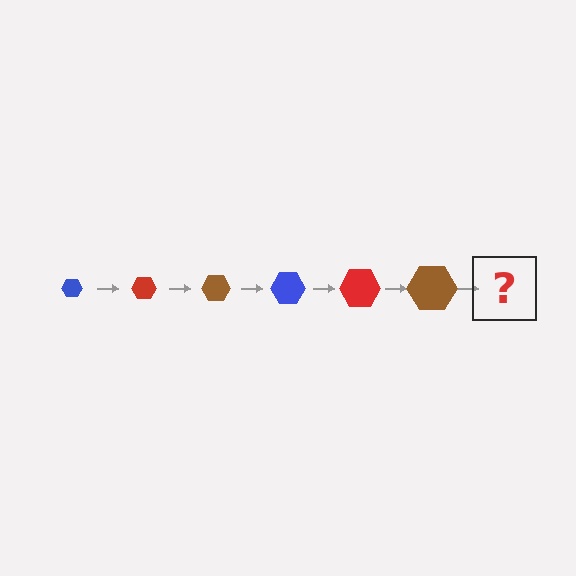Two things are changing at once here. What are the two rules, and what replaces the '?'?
The two rules are that the hexagon grows larger each step and the color cycles through blue, red, and brown. The '?' should be a blue hexagon, larger than the previous one.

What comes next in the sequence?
The next element should be a blue hexagon, larger than the previous one.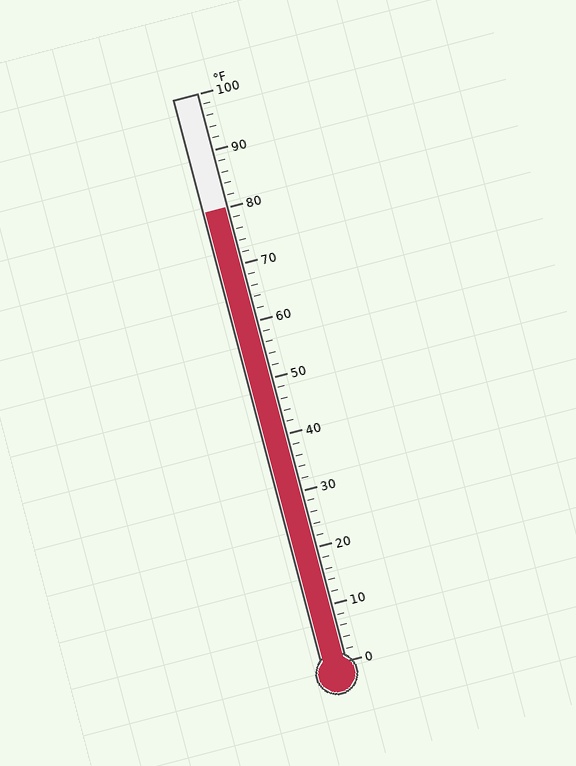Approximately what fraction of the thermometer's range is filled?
The thermometer is filled to approximately 80% of its range.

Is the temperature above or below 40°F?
The temperature is above 40°F.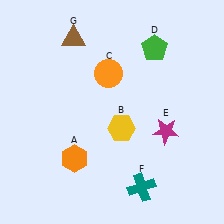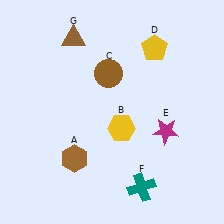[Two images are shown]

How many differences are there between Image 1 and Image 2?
There are 3 differences between the two images.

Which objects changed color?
A changed from orange to brown. C changed from orange to brown. D changed from green to yellow.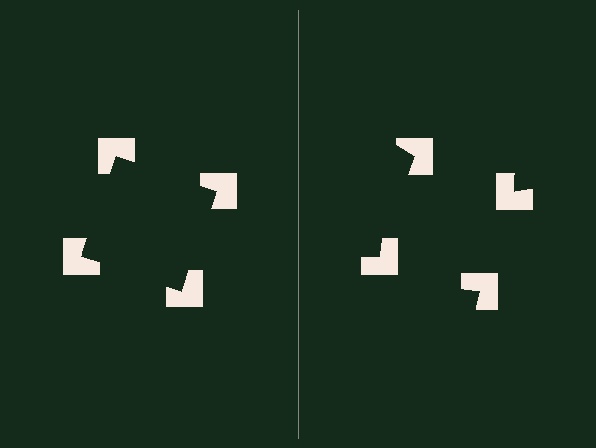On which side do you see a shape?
An illusory square appears on the left side. On the right side the wedge cuts are rotated, so no coherent shape forms.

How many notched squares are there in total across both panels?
8 — 4 on each side.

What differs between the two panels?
The notched squares are positioned identically on both sides; only the wedge orientations differ. On the left they align to a square; on the right they are misaligned.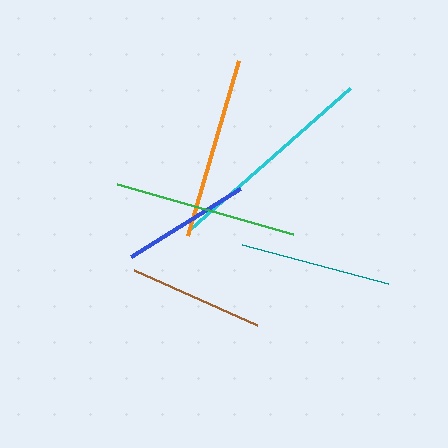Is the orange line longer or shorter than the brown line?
The orange line is longer than the brown line.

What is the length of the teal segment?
The teal segment is approximately 151 pixels long.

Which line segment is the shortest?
The blue line is the shortest at approximately 128 pixels.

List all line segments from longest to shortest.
From longest to shortest: cyan, orange, green, teal, brown, blue.